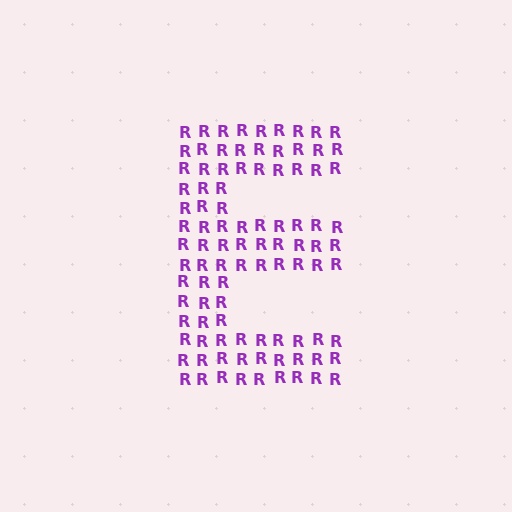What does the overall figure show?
The overall figure shows the letter E.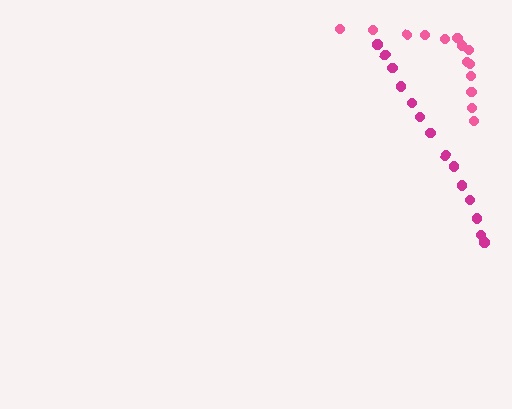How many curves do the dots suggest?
There are 2 distinct paths.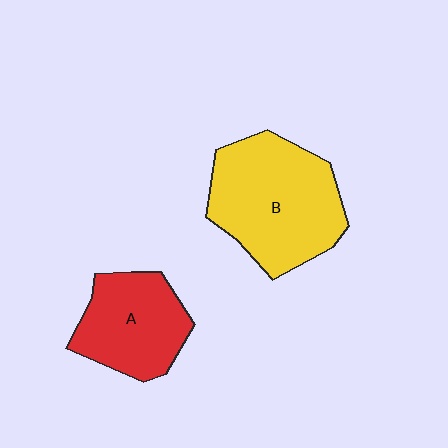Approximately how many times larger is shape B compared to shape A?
Approximately 1.5 times.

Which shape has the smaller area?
Shape A (red).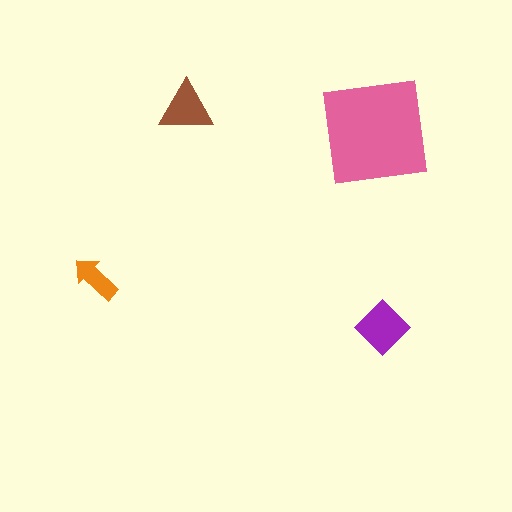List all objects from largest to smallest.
The pink square, the purple diamond, the brown triangle, the orange arrow.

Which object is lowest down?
The purple diamond is bottommost.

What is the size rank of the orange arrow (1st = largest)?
4th.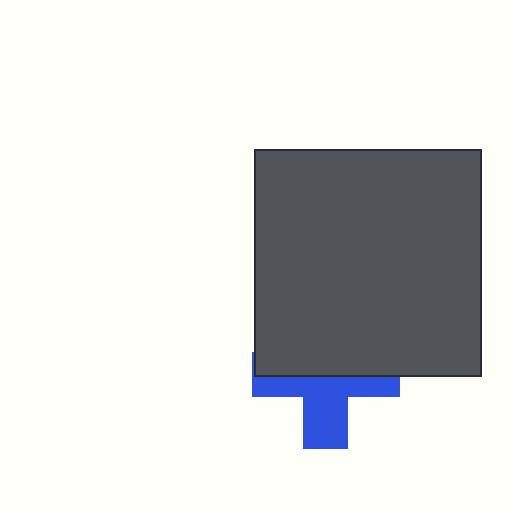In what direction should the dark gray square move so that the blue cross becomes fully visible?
The dark gray square should move up. That is the shortest direction to clear the overlap and leave the blue cross fully visible.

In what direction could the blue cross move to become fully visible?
The blue cross could move down. That would shift it out from behind the dark gray square entirely.